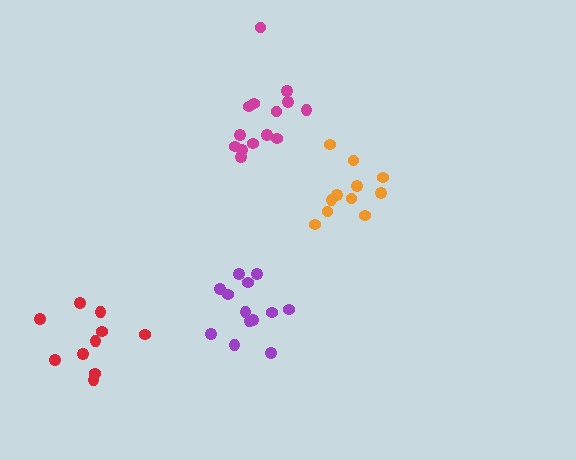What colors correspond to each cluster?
The clusters are colored: purple, magenta, orange, red.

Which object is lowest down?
The red cluster is bottommost.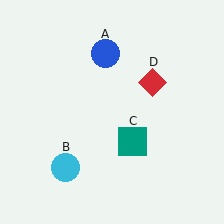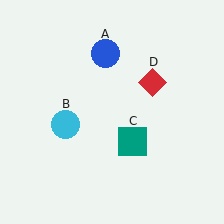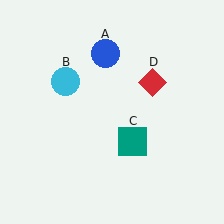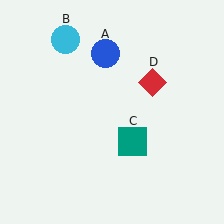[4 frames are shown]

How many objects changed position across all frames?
1 object changed position: cyan circle (object B).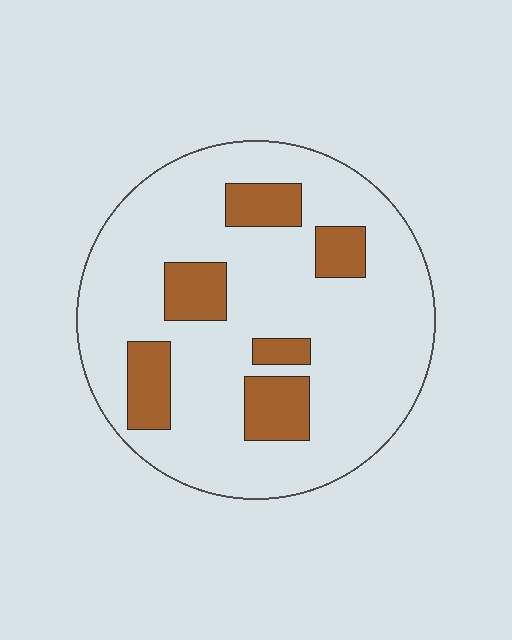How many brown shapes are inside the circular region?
6.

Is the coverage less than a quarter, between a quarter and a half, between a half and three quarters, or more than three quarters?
Less than a quarter.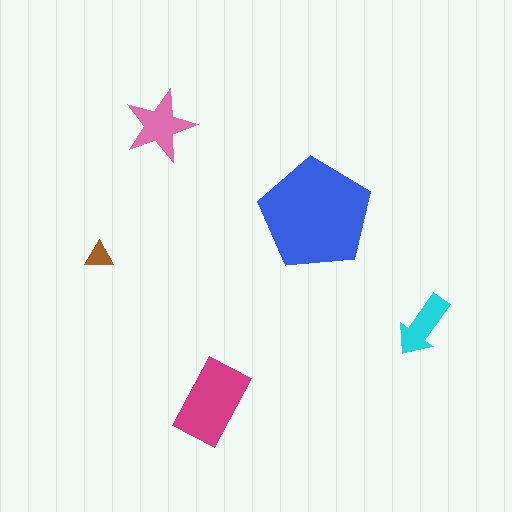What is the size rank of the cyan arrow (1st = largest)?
4th.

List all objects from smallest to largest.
The brown triangle, the cyan arrow, the pink star, the magenta rectangle, the blue pentagon.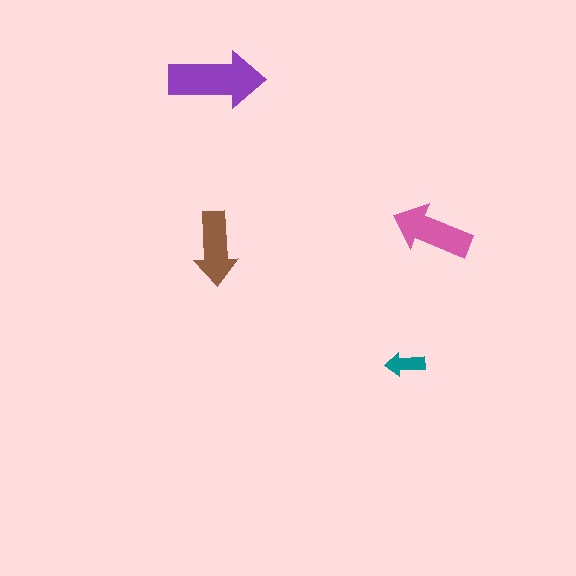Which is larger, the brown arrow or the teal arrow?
The brown one.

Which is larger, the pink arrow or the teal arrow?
The pink one.